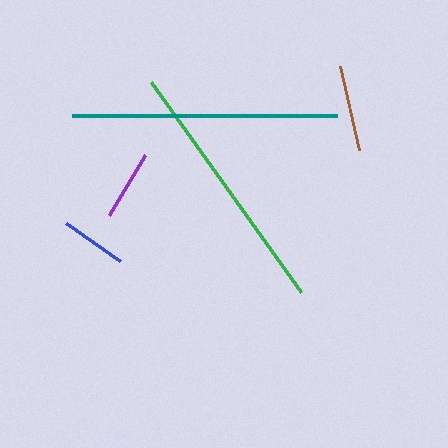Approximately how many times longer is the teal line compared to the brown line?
The teal line is approximately 3.1 times the length of the brown line.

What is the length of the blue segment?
The blue segment is approximately 66 pixels long.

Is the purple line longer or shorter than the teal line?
The teal line is longer than the purple line.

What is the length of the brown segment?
The brown segment is approximately 86 pixels long.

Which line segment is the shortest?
The blue line is the shortest at approximately 66 pixels.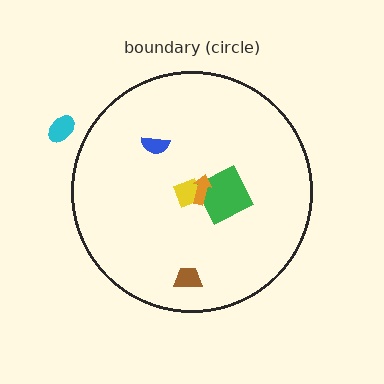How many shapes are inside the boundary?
5 inside, 1 outside.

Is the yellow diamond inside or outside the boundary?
Inside.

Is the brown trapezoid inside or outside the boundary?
Inside.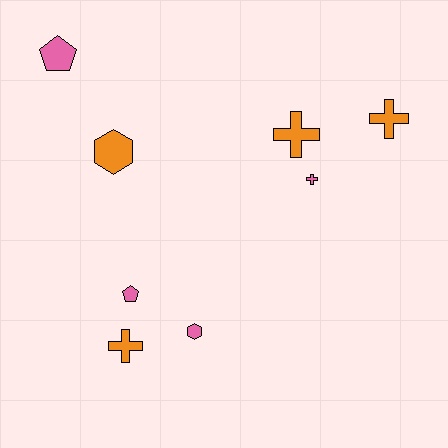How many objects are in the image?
There are 8 objects.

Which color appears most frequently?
Orange, with 4 objects.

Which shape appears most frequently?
Cross, with 4 objects.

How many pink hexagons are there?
There is 1 pink hexagon.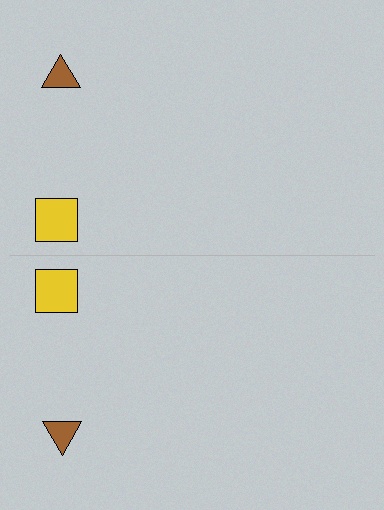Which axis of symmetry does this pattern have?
The pattern has a horizontal axis of symmetry running through the center of the image.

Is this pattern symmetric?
Yes, this pattern has bilateral (reflection) symmetry.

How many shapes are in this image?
There are 4 shapes in this image.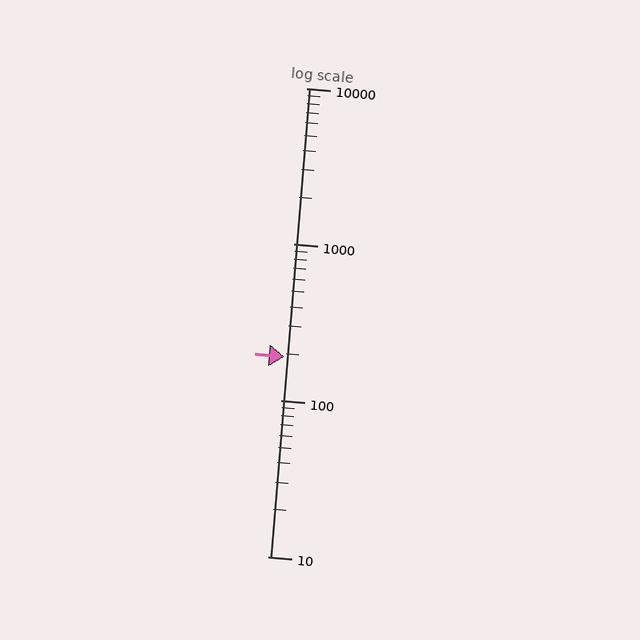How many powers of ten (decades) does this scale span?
The scale spans 3 decades, from 10 to 10000.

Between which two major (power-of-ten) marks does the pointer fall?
The pointer is between 100 and 1000.